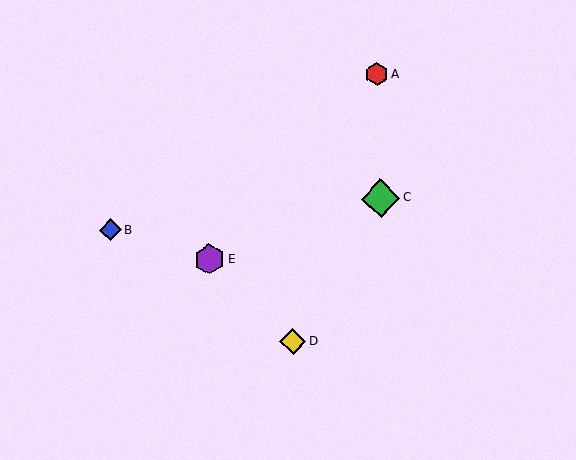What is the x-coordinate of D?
Object D is at x≈293.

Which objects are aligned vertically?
Objects A, C are aligned vertically.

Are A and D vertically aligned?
No, A is at x≈377 and D is at x≈293.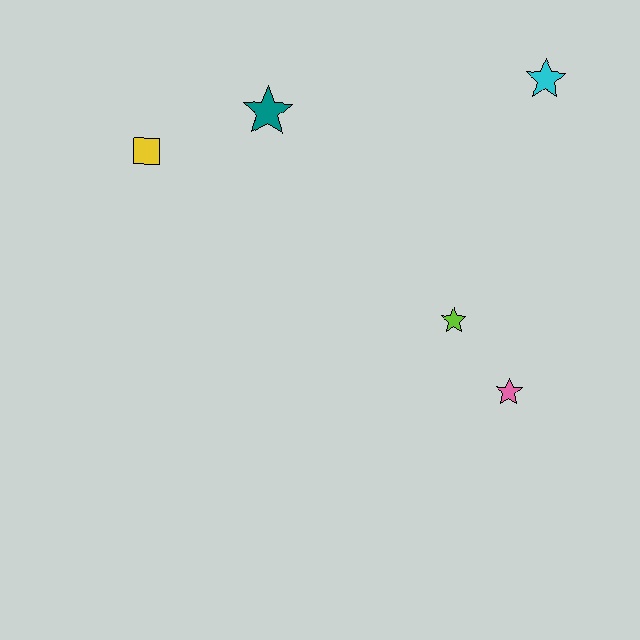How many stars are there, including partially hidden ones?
There are 4 stars.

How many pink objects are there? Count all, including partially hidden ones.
There is 1 pink object.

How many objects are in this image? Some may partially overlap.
There are 5 objects.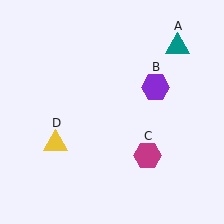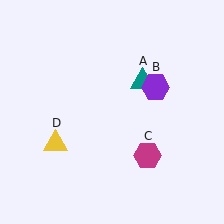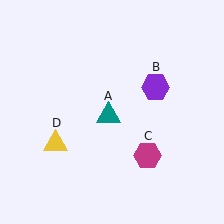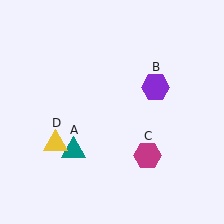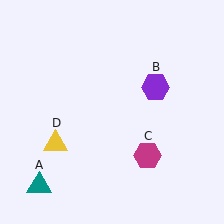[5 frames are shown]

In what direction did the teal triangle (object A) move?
The teal triangle (object A) moved down and to the left.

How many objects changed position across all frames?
1 object changed position: teal triangle (object A).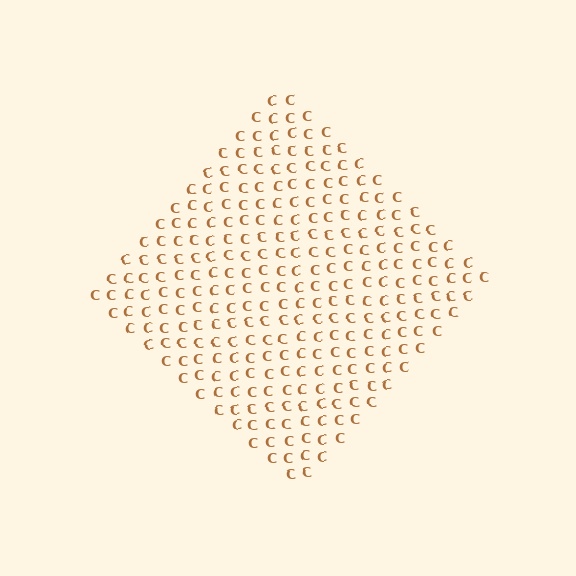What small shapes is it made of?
It is made of small letter C's.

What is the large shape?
The large shape is a diamond.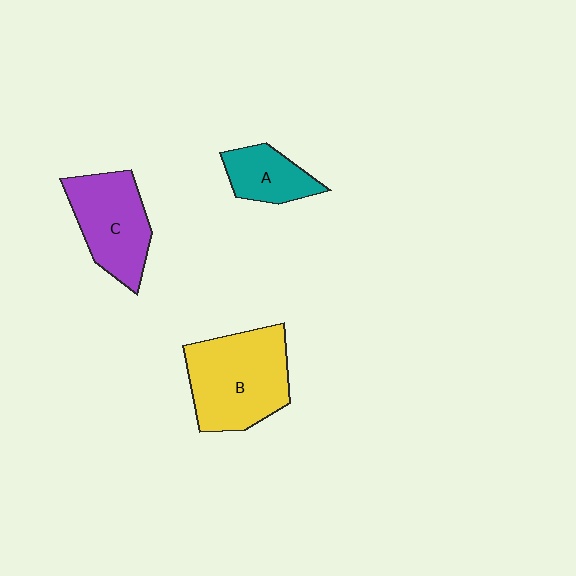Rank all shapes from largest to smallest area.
From largest to smallest: B (yellow), C (purple), A (teal).